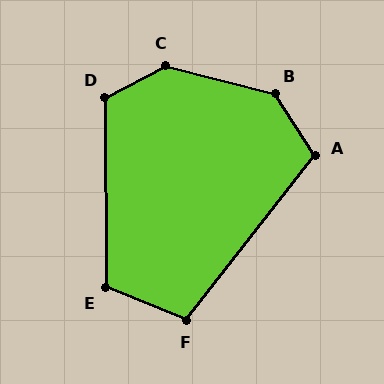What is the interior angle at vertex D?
Approximately 117 degrees (obtuse).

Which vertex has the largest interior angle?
C, at approximately 139 degrees.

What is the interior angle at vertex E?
Approximately 112 degrees (obtuse).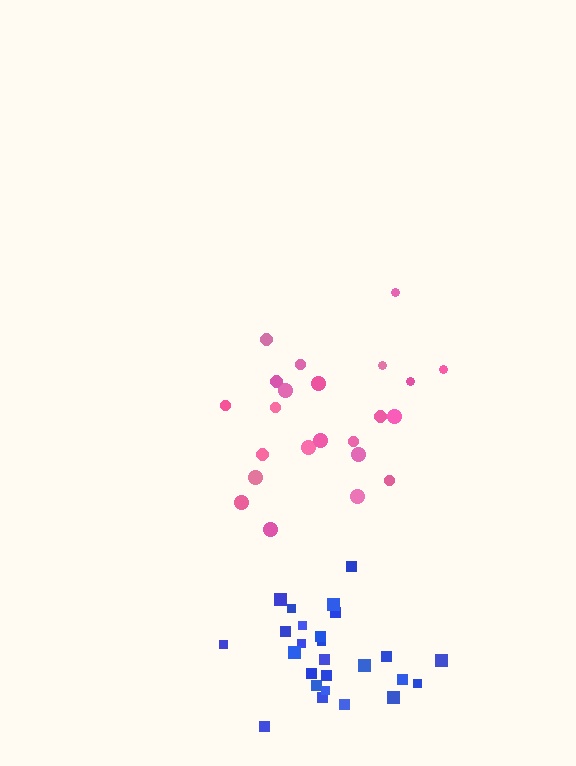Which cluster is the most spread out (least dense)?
Pink.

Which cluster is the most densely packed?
Blue.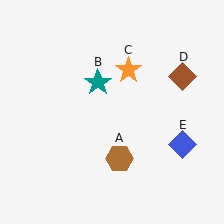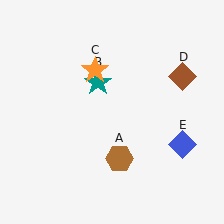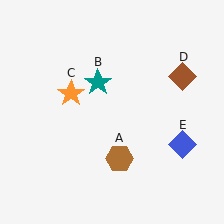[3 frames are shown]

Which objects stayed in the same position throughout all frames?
Brown hexagon (object A) and teal star (object B) and brown diamond (object D) and blue diamond (object E) remained stationary.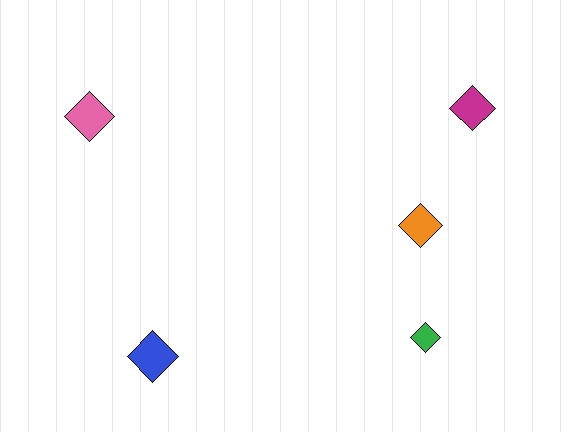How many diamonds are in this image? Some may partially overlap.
There are 5 diamonds.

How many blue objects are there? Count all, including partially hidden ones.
There is 1 blue object.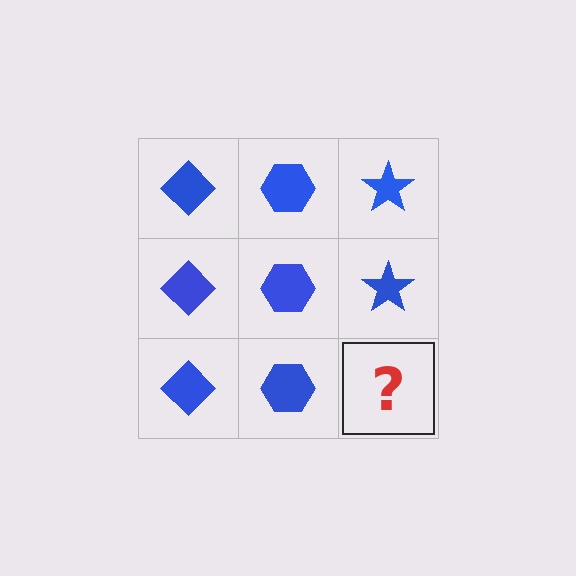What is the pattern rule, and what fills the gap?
The rule is that each column has a consistent shape. The gap should be filled with a blue star.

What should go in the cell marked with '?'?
The missing cell should contain a blue star.